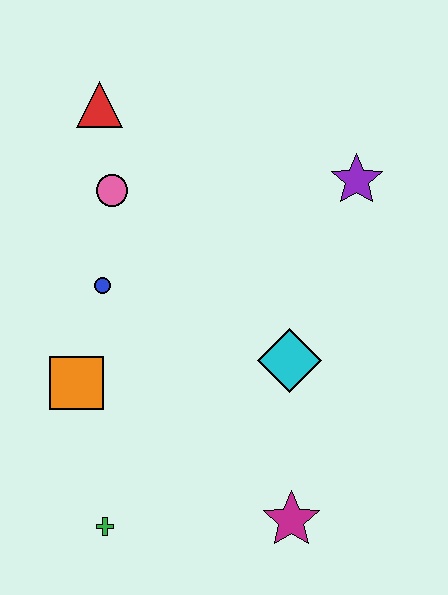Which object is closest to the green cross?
The orange square is closest to the green cross.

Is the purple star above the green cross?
Yes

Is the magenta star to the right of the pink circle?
Yes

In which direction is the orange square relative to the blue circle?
The orange square is below the blue circle.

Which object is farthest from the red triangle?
The magenta star is farthest from the red triangle.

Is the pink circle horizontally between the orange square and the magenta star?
Yes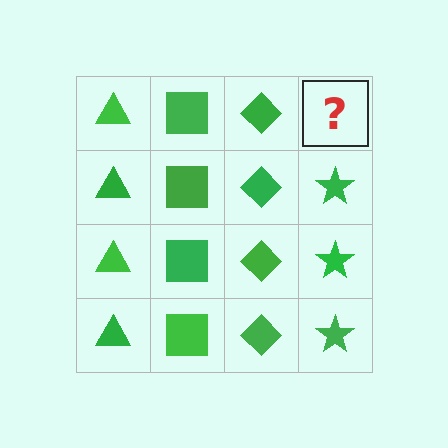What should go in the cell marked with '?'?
The missing cell should contain a green star.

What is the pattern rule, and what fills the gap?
The rule is that each column has a consistent shape. The gap should be filled with a green star.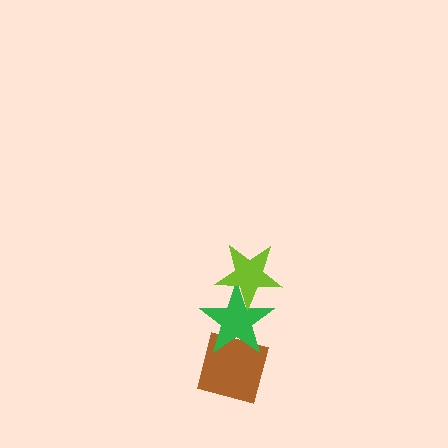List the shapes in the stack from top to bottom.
From top to bottom: the lime star, the green star, the brown square.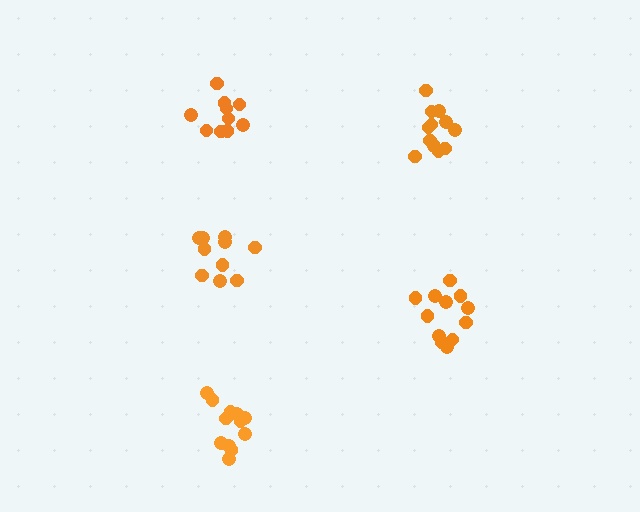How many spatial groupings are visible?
There are 5 spatial groupings.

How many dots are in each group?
Group 1: 12 dots, Group 2: 10 dots, Group 3: 12 dots, Group 4: 12 dots, Group 5: 10 dots (56 total).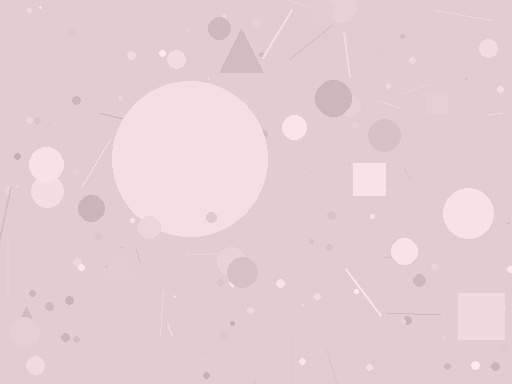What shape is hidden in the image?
A circle is hidden in the image.